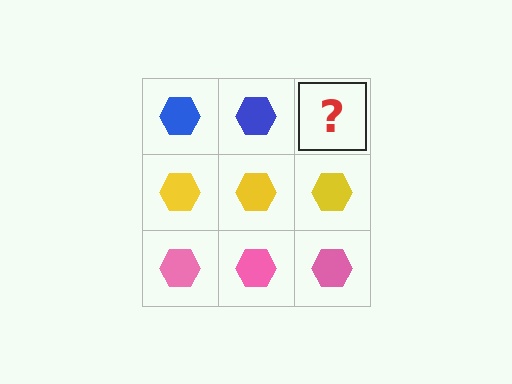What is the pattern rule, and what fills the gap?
The rule is that each row has a consistent color. The gap should be filled with a blue hexagon.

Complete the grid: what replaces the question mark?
The question mark should be replaced with a blue hexagon.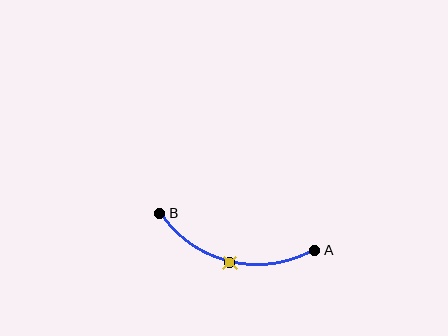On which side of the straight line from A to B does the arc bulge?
The arc bulges below the straight line connecting A and B.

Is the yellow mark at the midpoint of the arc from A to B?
Yes. The yellow mark lies on the arc at equal arc-length from both A and B — it is the arc midpoint.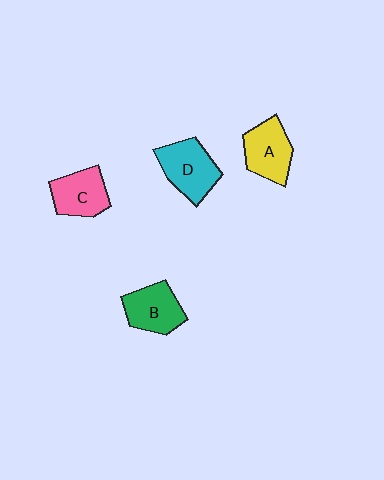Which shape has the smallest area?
Shape C (pink).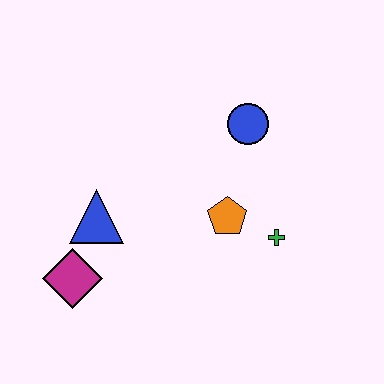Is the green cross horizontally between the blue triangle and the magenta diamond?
No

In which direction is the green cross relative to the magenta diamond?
The green cross is to the right of the magenta diamond.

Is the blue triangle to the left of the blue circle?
Yes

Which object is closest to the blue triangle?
The magenta diamond is closest to the blue triangle.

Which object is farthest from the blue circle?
The magenta diamond is farthest from the blue circle.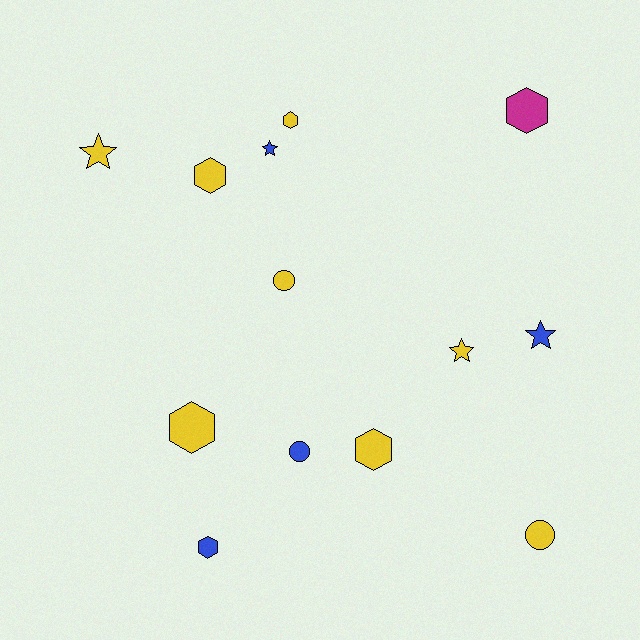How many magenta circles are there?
There are no magenta circles.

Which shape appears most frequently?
Hexagon, with 6 objects.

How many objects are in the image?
There are 13 objects.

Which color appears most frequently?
Yellow, with 8 objects.